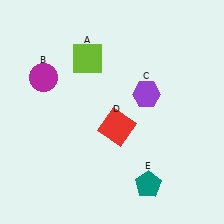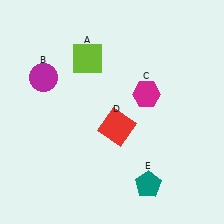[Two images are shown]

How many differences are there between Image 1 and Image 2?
There is 1 difference between the two images.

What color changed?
The hexagon (C) changed from purple in Image 1 to magenta in Image 2.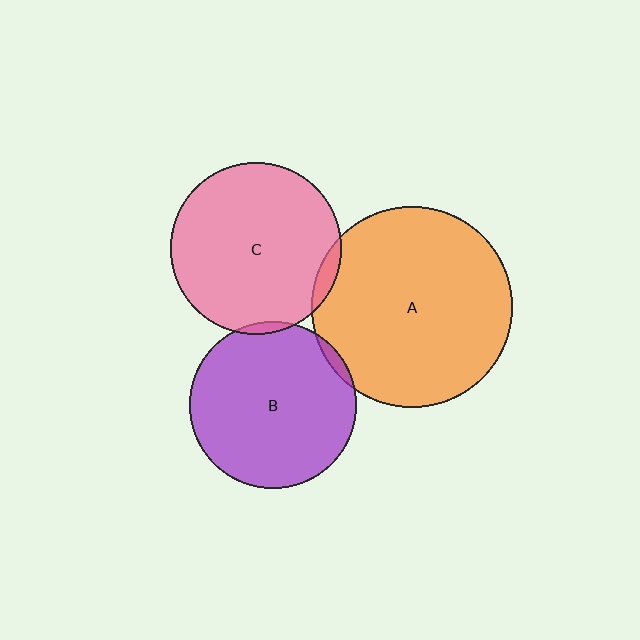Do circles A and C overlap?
Yes.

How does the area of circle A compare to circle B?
Approximately 1.4 times.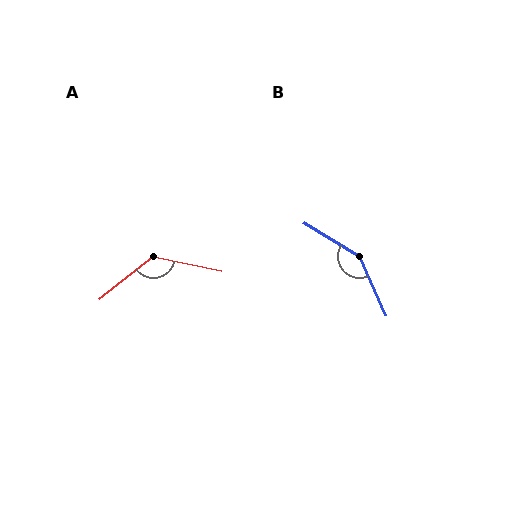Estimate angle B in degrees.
Approximately 146 degrees.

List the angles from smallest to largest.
A (130°), B (146°).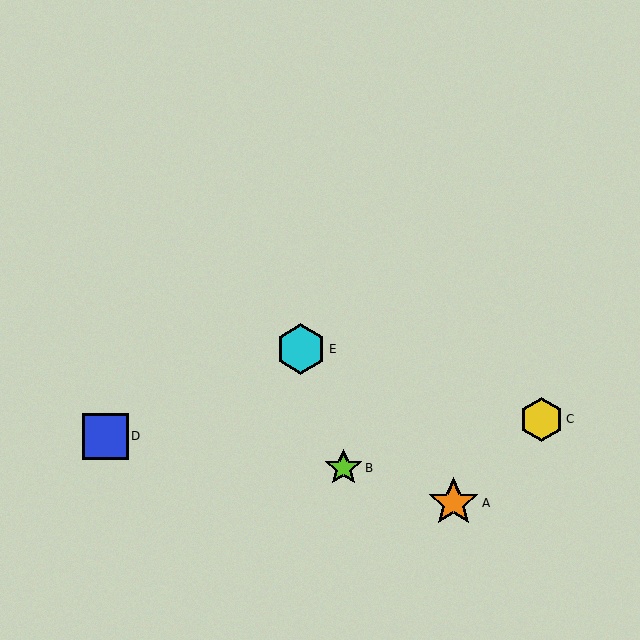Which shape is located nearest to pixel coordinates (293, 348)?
The cyan hexagon (labeled E) at (301, 349) is nearest to that location.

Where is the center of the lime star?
The center of the lime star is at (343, 468).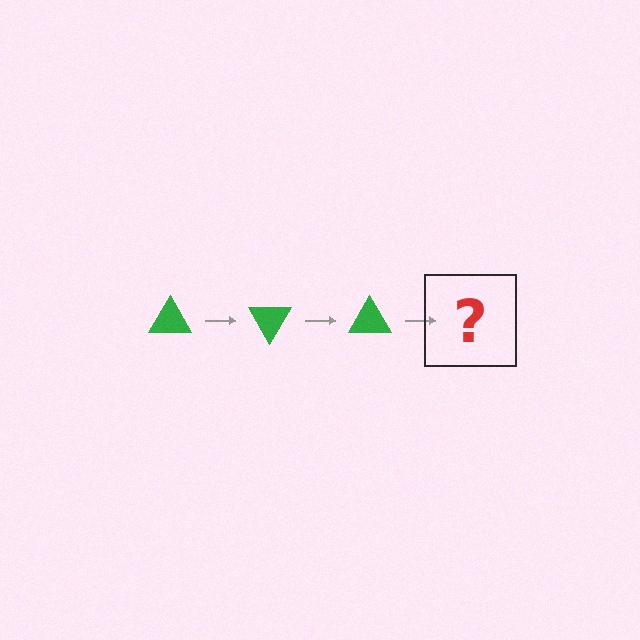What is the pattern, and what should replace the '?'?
The pattern is that the triangle rotates 60 degrees each step. The '?' should be a green triangle rotated 180 degrees.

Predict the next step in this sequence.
The next step is a green triangle rotated 180 degrees.